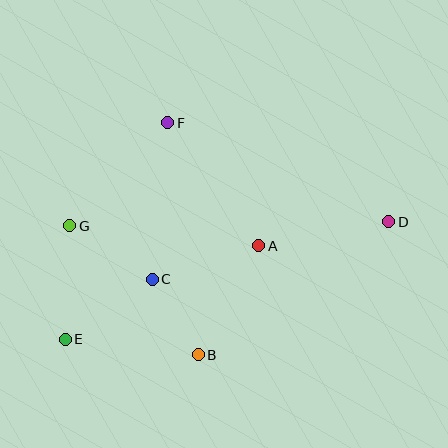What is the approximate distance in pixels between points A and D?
The distance between A and D is approximately 132 pixels.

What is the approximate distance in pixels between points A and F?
The distance between A and F is approximately 153 pixels.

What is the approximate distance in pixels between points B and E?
The distance between B and E is approximately 134 pixels.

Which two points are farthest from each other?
Points D and E are farthest from each other.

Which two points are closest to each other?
Points B and C are closest to each other.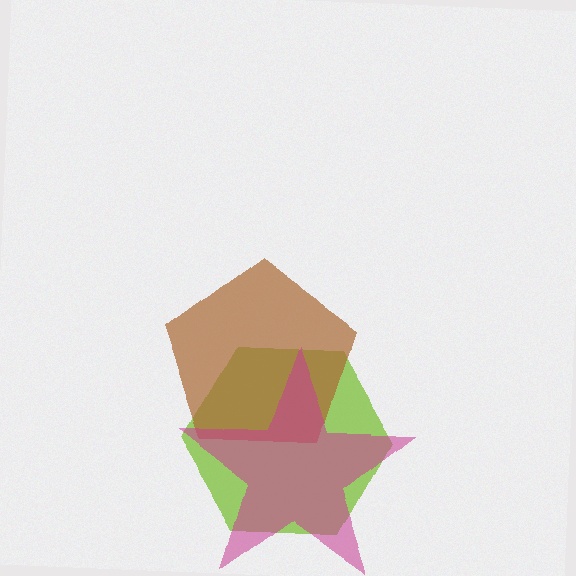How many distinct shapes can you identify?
There are 3 distinct shapes: a lime hexagon, a brown pentagon, a magenta star.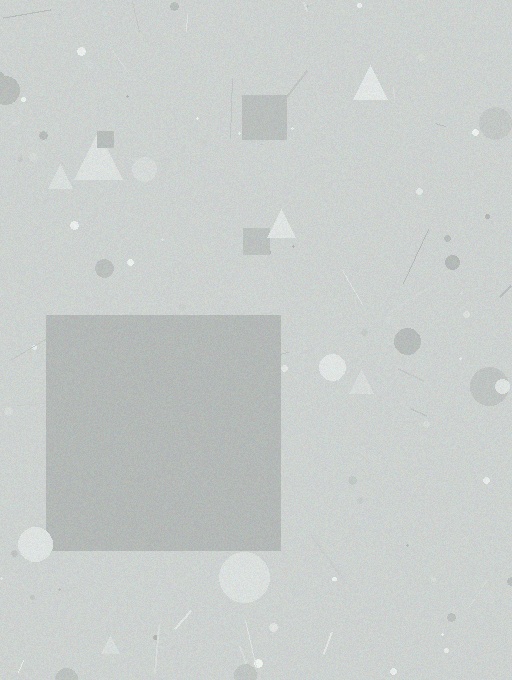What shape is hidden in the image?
A square is hidden in the image.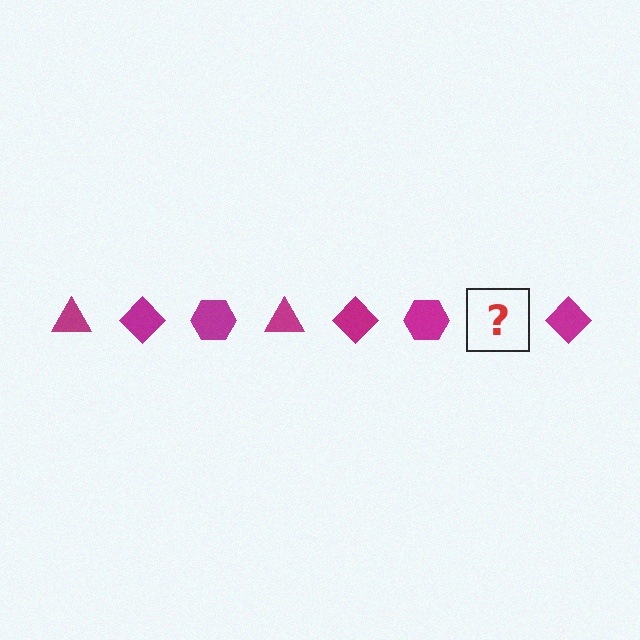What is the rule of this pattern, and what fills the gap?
The rule is that the pattern cycles through triangle, diamond, hexagon shapes in magenta. The gap should be filled with a magenta triangle.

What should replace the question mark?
The question mark should be replaced with a magenta triangle.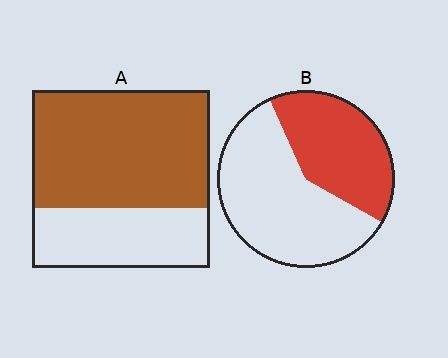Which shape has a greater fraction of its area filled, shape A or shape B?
Shape A.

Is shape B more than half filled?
No.